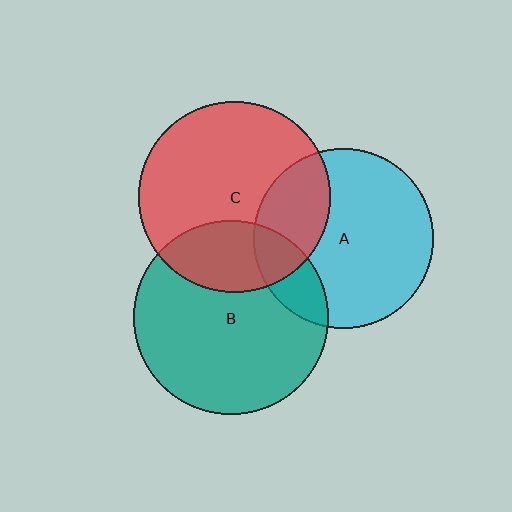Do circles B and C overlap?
Yes.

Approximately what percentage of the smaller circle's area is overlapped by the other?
Approximately 25%.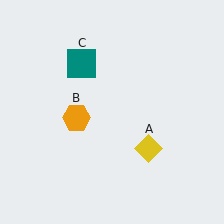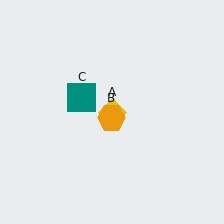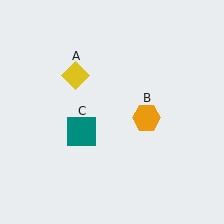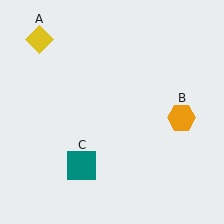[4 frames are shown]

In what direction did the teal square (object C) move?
The teal square (object C) moved down.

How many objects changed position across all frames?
3 objects changed position: yellow diamond (object A), orange hexagon (object B), teal square (object C).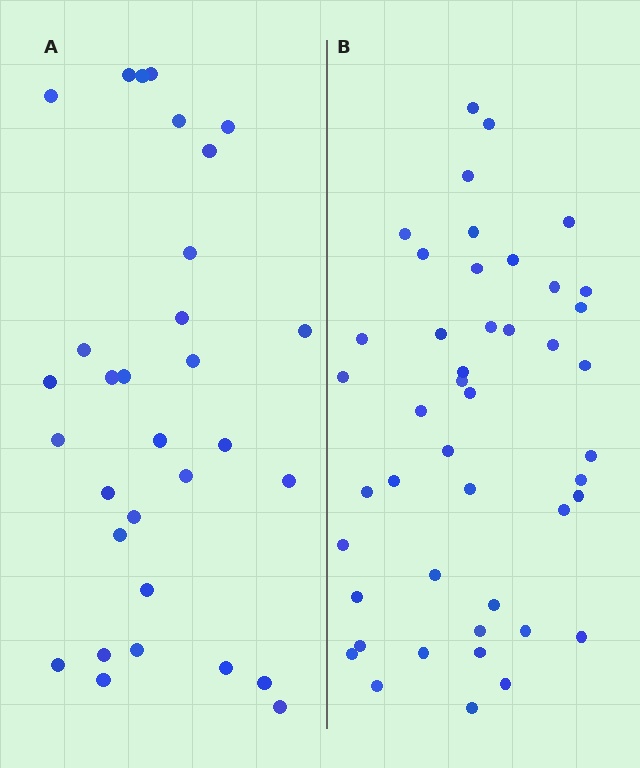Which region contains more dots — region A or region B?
Region B (the right region) has more dots.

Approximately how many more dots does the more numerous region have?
Region B has approximately 15 more dots than region A.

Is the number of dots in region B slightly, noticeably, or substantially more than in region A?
Region B has substantially more. The ratio is roughly 1.5 to 1.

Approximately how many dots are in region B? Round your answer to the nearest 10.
About 40 dots. (The exact count is 45, which rounds to 40.)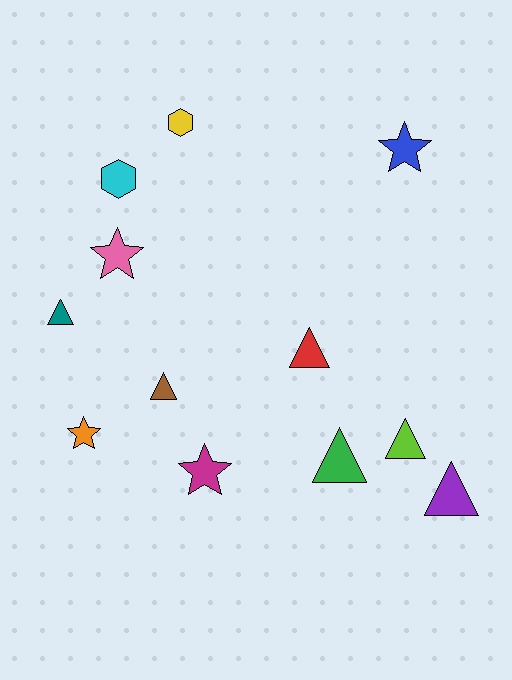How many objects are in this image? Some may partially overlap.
There are 12 objects.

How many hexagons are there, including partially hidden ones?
There are 2 hexagons.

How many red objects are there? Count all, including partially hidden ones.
There is 1 red object.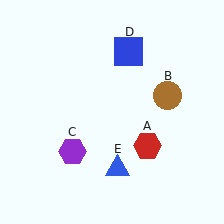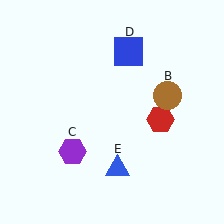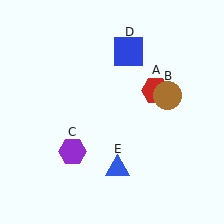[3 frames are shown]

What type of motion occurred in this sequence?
The red hexagon (object A) rotated counterclockwise around the center of the scene.